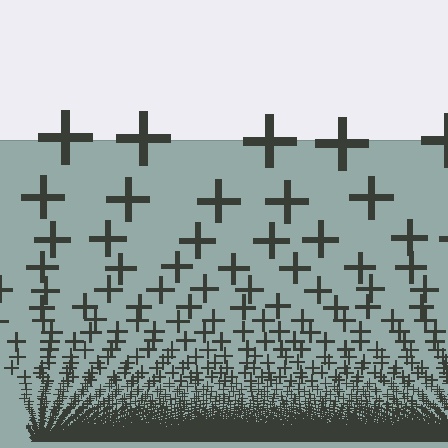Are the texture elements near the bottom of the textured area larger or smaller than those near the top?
Smaller. The gradient is inverted — elements near the bottom are smaller and denser.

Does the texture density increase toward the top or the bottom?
Density increases toward the bottom.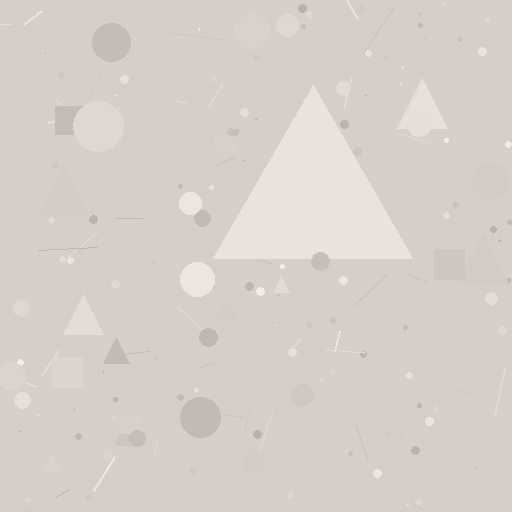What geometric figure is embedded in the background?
A triangle is embedded in the background.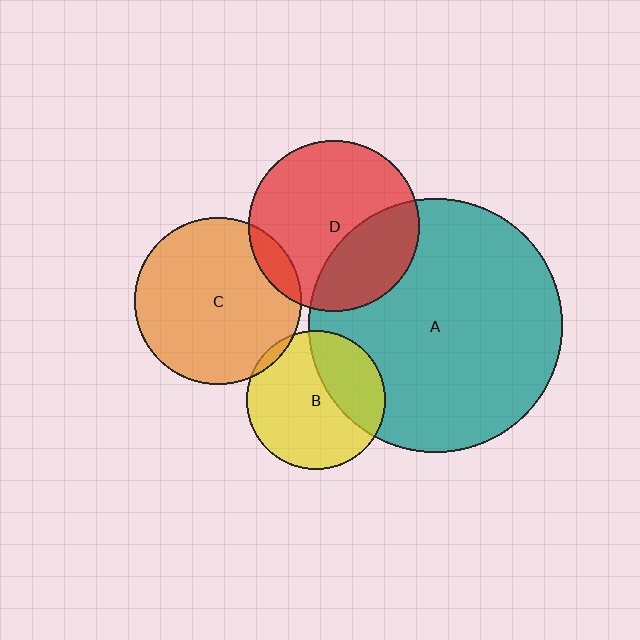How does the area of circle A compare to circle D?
Approximately 2.2 times.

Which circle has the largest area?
Circle A (teal).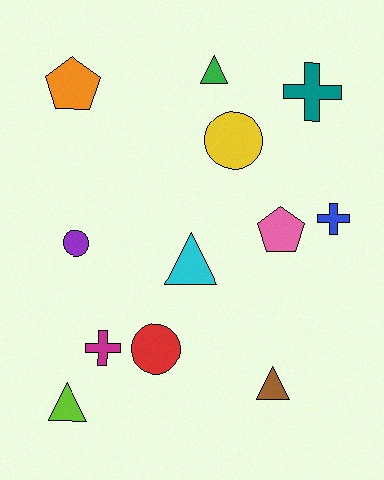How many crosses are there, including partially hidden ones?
There are 3 crosses.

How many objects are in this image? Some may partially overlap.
There are 12 objects.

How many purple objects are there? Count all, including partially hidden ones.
There is 1 purple object.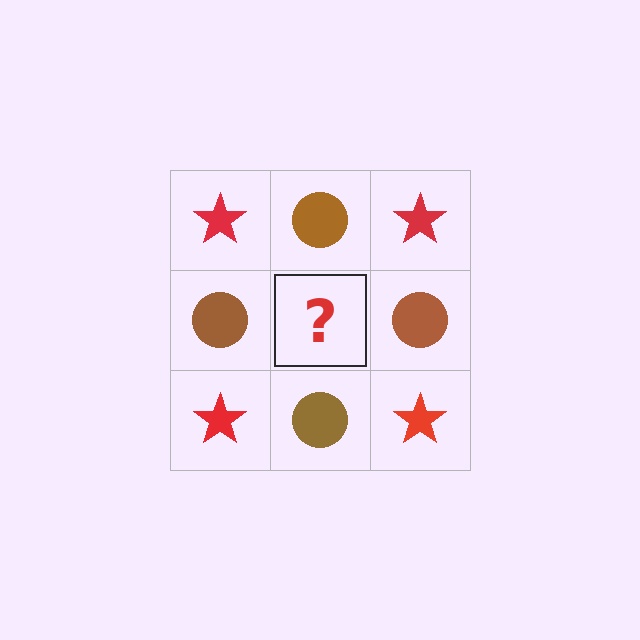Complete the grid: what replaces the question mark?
The question mark should be replaced with a red star.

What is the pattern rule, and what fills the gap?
The rule is that it alternates red star and brown circle in a checkerboard pattern. The gap should be filled with a red star.